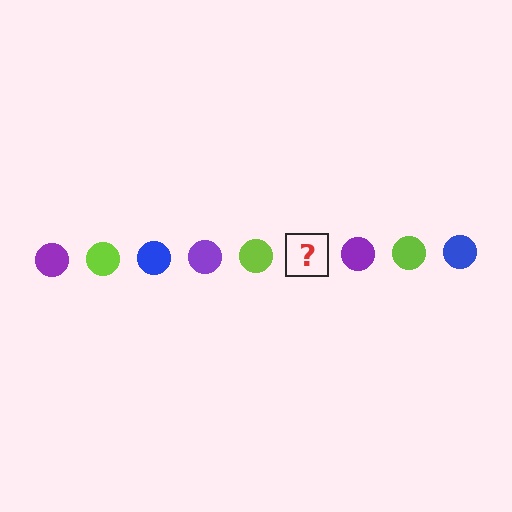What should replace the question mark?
The question mark should be replaced with a blue circle.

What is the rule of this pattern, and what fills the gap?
The rule is that the pattern cycles through purple, lime, blue circles. The gap should be filled with a blue circle.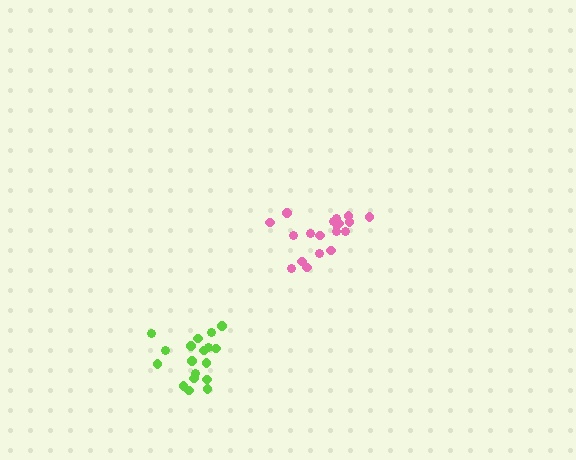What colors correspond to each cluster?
The clusters are colored: lime, pink.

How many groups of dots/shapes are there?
There are 2 groups.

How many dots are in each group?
Group 1: 18 dots, Group 2: 19 dots (37 total).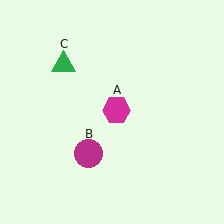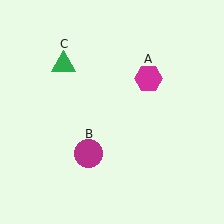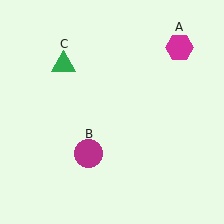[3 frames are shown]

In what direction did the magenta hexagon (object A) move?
The magenta hexagon (object A) moved up and to the right.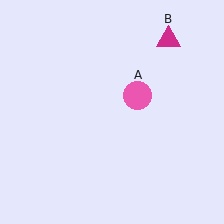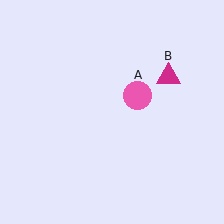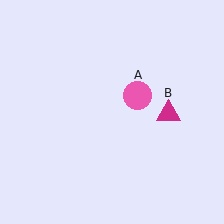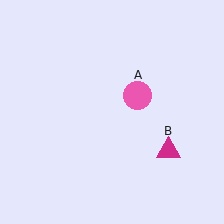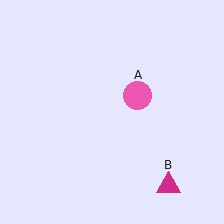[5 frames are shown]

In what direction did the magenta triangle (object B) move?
The magenta triangle (object B) moved down.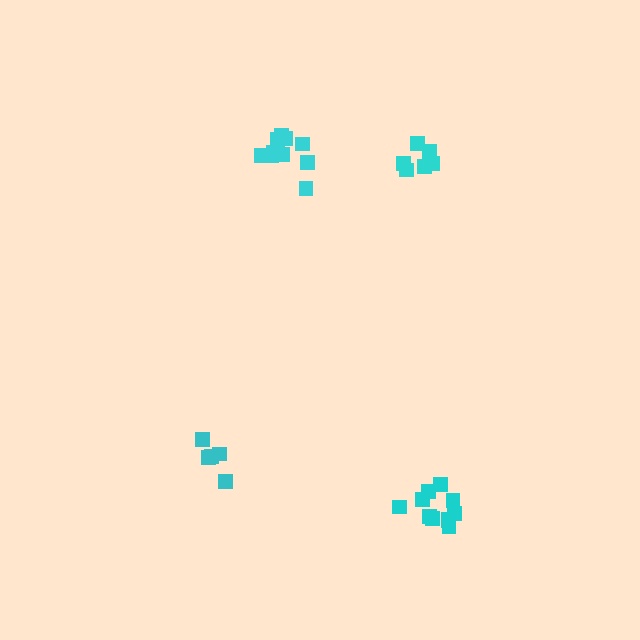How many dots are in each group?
Group 1: 6 dots, Group 2: 10 dots, Group 3: 11 dots, Group 4: 5 dots (32 total).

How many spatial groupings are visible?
There are 4 spatial groupings.